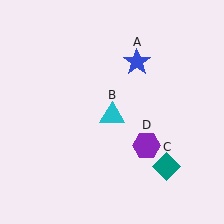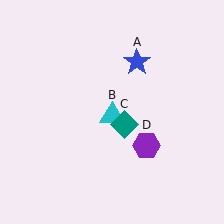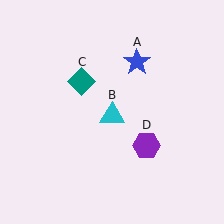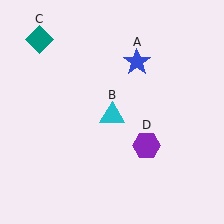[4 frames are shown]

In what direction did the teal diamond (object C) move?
The teal diamond (object C) moved up and to the left.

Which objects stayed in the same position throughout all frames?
Blue star (object A) and cyan triangle (object B) and purple hexagon (object D) remained stationary.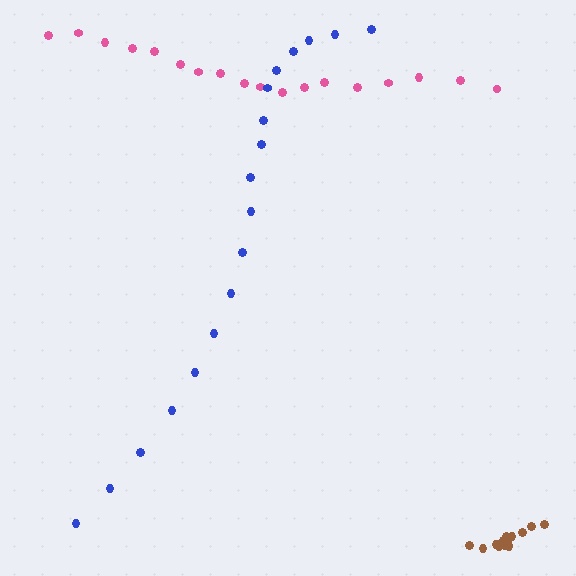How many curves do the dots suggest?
There are 3 distinct paths.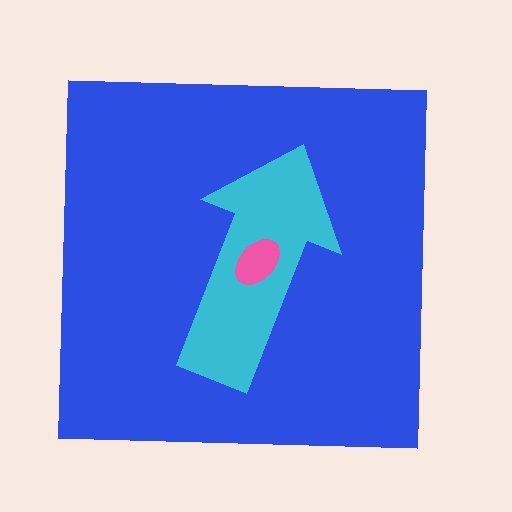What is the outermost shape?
The blue square.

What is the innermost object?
The pink ellipse.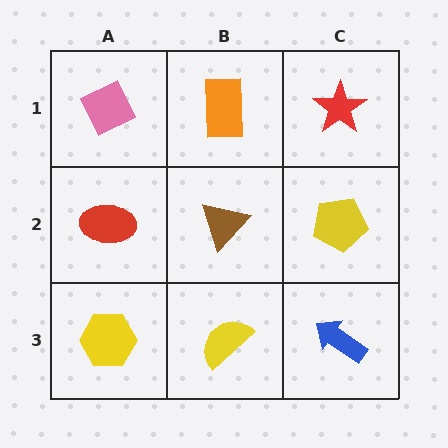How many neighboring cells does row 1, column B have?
3.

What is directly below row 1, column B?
A brown triangle.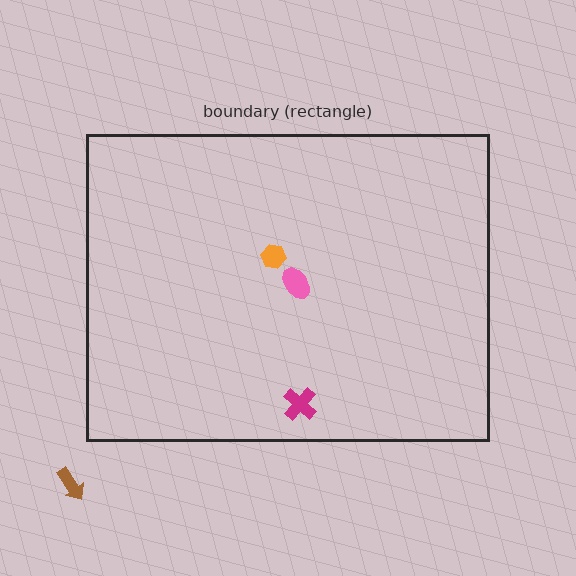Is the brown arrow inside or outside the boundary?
Outside.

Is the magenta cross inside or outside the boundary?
Inside.